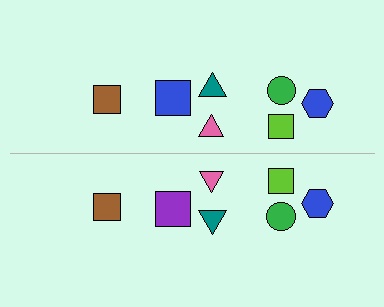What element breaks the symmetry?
The purple square on the bottom side breaks the symmetry — its mirror counterpart is blue.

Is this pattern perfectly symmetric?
No, the pattern is not perfectly symmetric. The purple square on the bottom side breaks the symmetry — its mirror counterpart is blue.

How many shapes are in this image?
There are 14 shapes in this image.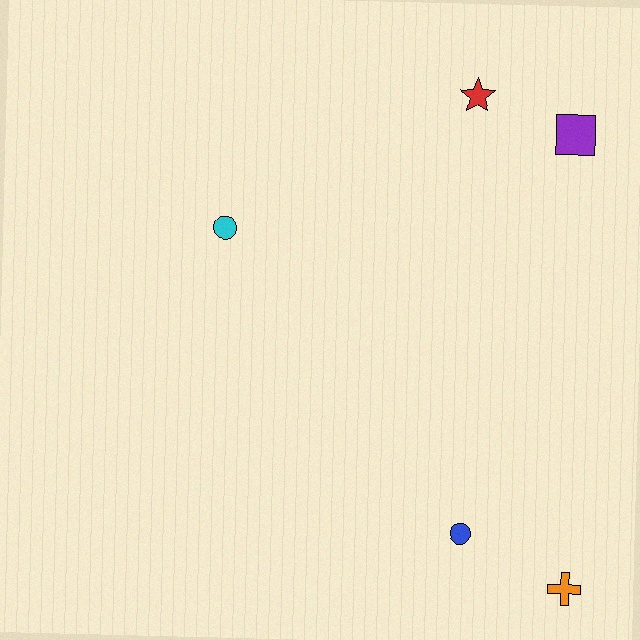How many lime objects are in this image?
There are no lime objects.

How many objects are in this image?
There are 5 objects.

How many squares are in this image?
There is 1 square.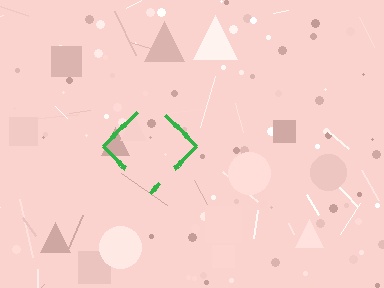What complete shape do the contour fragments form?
The contour fragments form a diamond.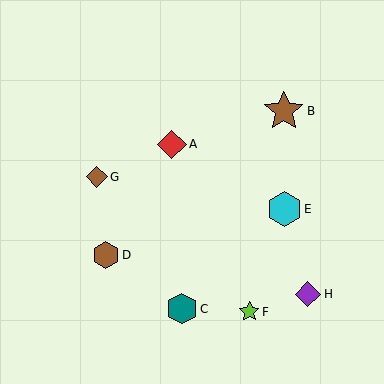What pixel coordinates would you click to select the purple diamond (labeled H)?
Click at (308, 294) to select the purple diamond H.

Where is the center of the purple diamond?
The center of the purple diamond is at (308, 294).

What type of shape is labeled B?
Shape B is a brown star.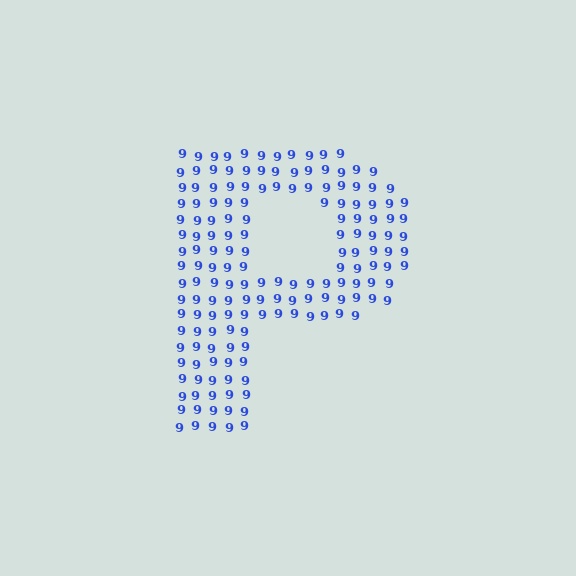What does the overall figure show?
The overall figure shows the letter P.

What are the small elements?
The small elements are digit 9's.